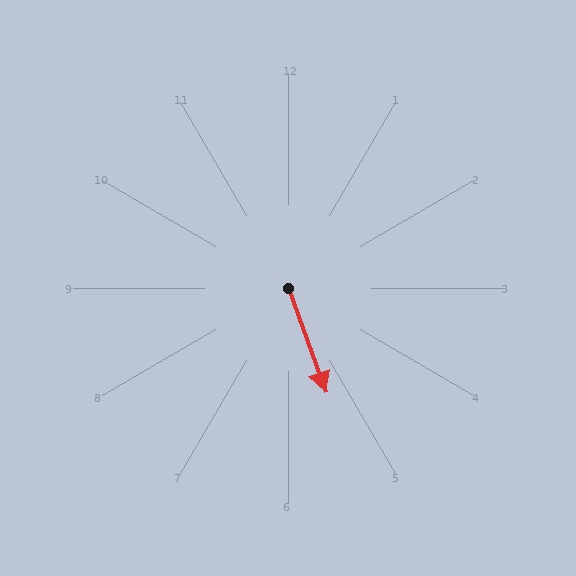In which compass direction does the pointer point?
South.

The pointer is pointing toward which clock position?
Roughly 5 o'clock.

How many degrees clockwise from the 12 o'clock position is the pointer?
Approximately 160 degrees.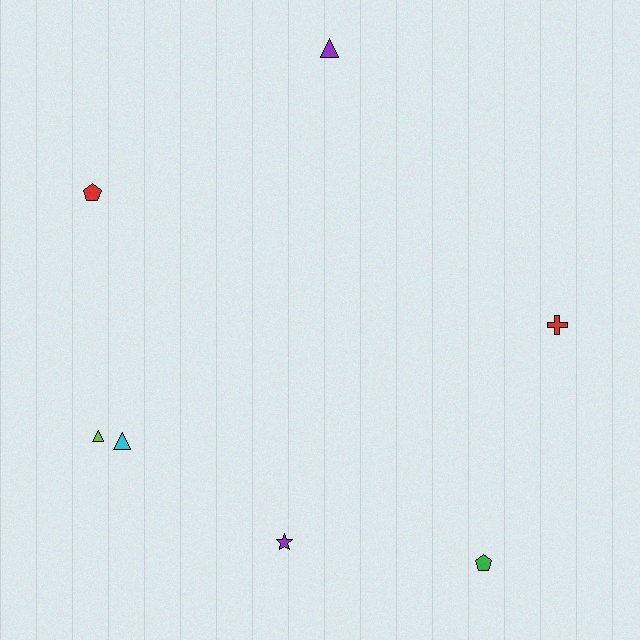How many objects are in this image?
There are 7 objects.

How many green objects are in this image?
There is 1 green object.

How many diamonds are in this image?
There are no diamonds.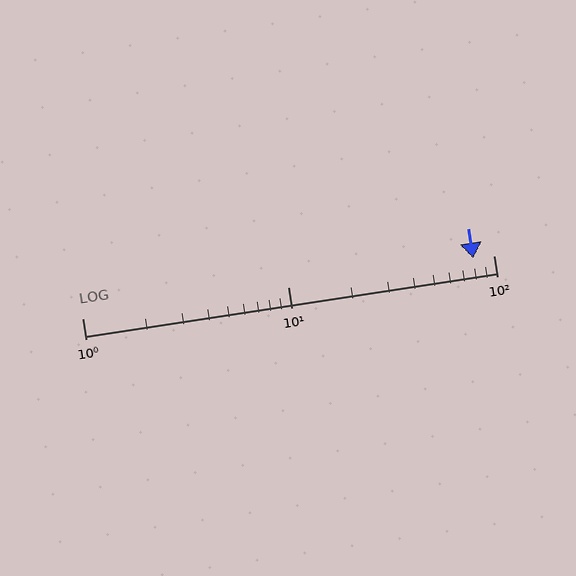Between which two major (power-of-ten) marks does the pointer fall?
The pointer is between 10 and 100.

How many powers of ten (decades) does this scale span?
The scale spans 2 decades, from 1 to 100.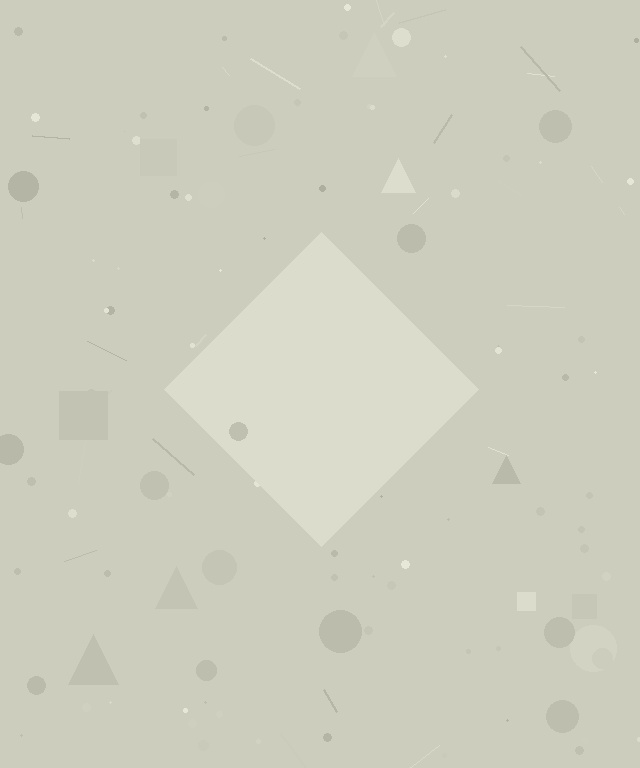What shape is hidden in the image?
A diamond is hidden in the image.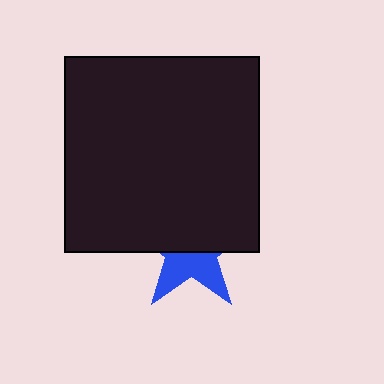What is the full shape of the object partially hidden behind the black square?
The partially hidden object is a blue star.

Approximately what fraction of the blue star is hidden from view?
Roughly 59% of the blue star is hidden behind the black square.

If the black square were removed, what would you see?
You would see the complete blue star.